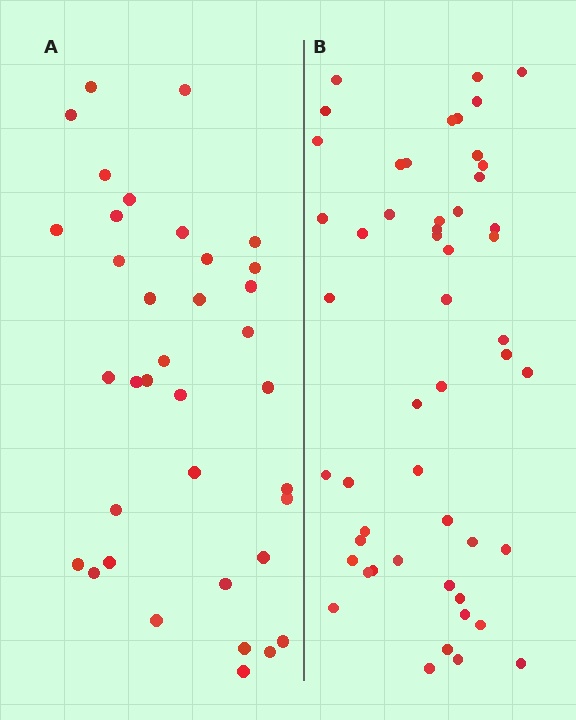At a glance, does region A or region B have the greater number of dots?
Region B (the right region) has more dots.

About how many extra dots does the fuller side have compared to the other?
Region B has approximately 15 more dots than region A.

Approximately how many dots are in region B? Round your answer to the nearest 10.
About 50 dots. (The exact count is 51, which rounds to 50.)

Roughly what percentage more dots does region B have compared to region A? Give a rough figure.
About 40% more.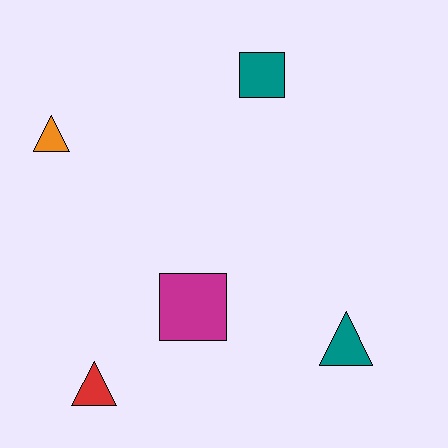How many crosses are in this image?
There are no crosses.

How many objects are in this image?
There are 5 objects.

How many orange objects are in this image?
There is 1 orange object.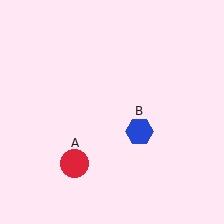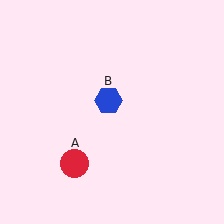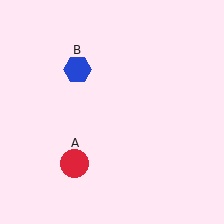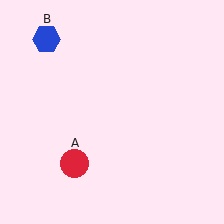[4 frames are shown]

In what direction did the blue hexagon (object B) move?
The blue hexagon (object B) moved up and to the left.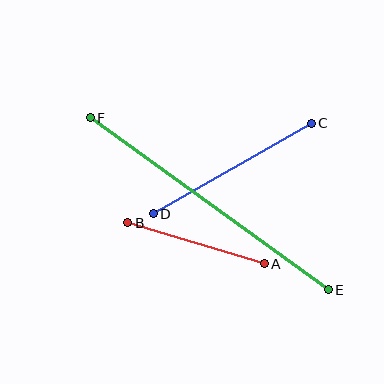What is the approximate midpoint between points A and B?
The midpoint is at approximately (196, 243) pixels.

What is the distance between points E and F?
The distance is approximately 294 pixels.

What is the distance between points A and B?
The distance is approximately 143 pixels.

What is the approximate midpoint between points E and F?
The midpoint is at approximately (209, 204) pixels.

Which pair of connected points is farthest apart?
Points E and F are farthest apart.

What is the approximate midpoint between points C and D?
The midpoint is at approximately (232, 169) pixels.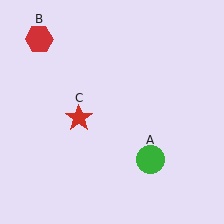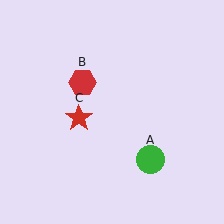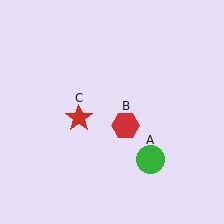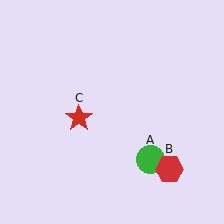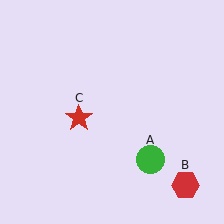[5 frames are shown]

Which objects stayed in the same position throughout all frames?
Green circle (object A) and red star (object C) remained stationary.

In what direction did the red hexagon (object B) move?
The red hexagon (object B) moved down and to the right.